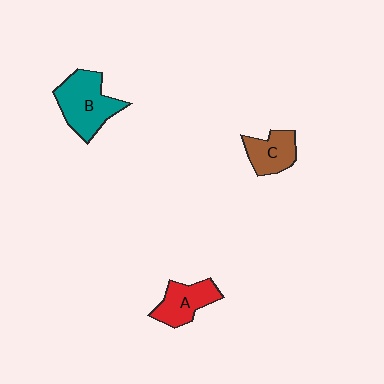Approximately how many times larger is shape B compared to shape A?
Approximately 1.5 times.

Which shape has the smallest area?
Shape C (brown).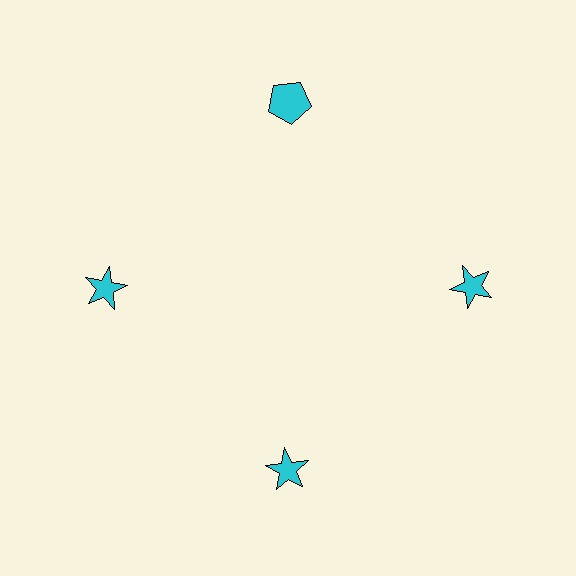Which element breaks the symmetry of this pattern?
The cyan pentagon at roughly the 12 o'clock position breaks the symmetry. All other shapes are cyan stars.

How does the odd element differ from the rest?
It has a different shape: pentagon instead of star.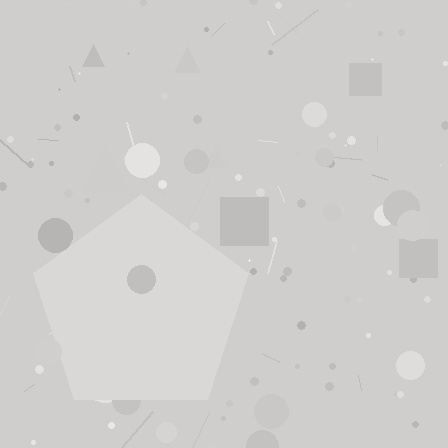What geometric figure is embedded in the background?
A pentagon is embedded in the background.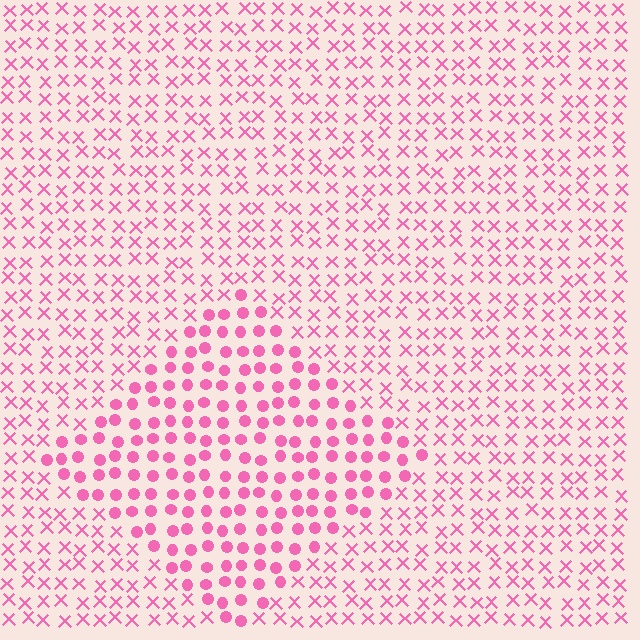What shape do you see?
I see a diamond.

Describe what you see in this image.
The image is filled with small pink elements arranged in a uniform grid. A diamond-shaped region contains circles, while the surrounding area contains X marks. The boundary is defined purely by the change in element shape.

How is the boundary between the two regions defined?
The boundary is defined by a change in element shape: circles inside vs. X marks outside. All elements share the same color and spacing.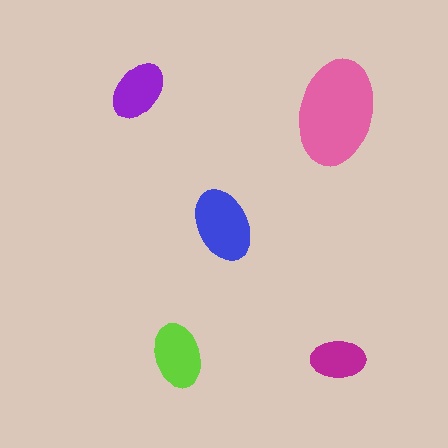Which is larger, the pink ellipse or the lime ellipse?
The pink one.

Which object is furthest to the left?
The purple ellipse is leftmost.